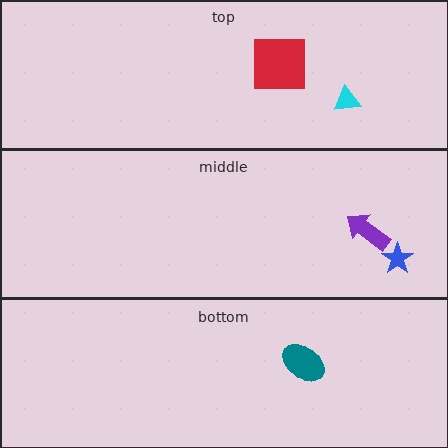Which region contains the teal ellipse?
The bottom region.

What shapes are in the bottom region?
The teal ellipse.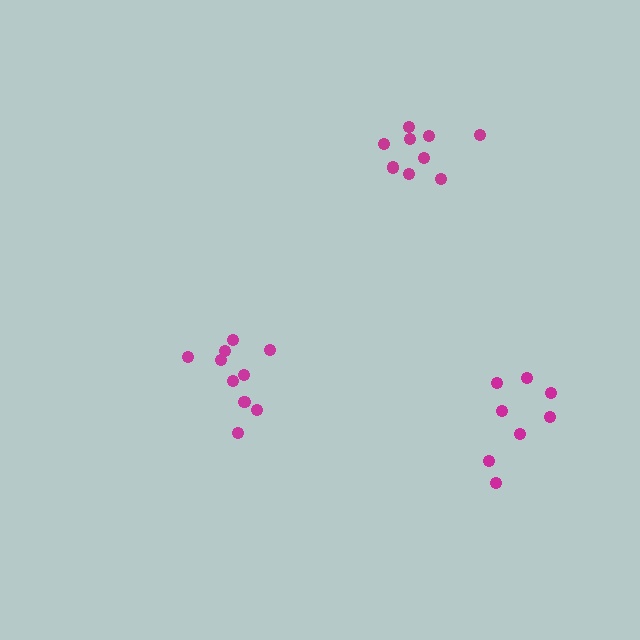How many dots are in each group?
Group 1: 9 dots, Group 2: 8 dots, Group 3: 10 dots (27 total).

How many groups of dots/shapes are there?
There are 3 groups.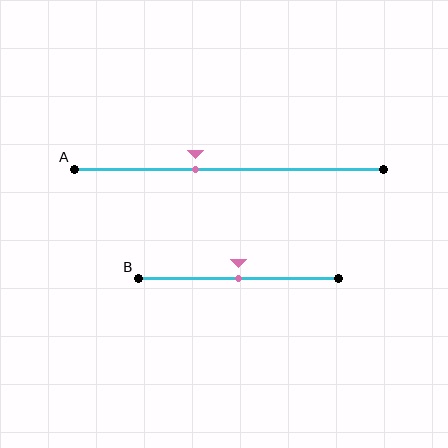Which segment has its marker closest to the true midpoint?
Segment B has its marker closest to the true midpoint.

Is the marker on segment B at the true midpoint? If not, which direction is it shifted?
Yes, the marker on segment B is at the true midpoint.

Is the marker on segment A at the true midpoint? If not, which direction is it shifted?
No, the marker on segment A is shifted to the left by about 11% of the segment length.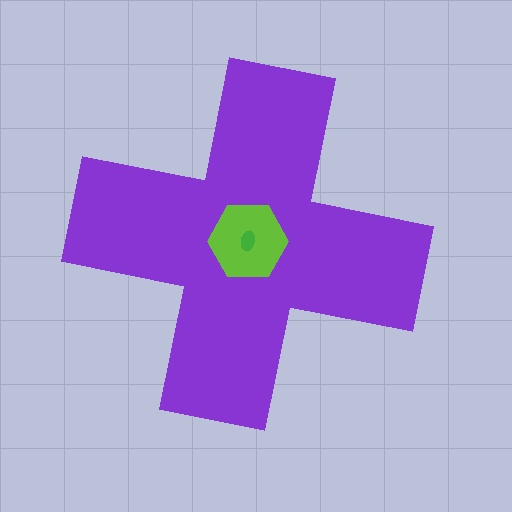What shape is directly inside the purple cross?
The lime hexagon.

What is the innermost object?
The green ellipse.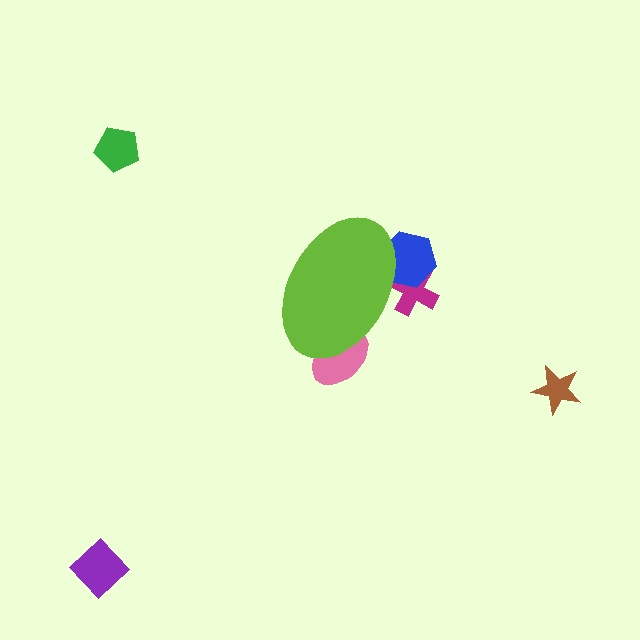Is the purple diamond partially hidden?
No, the purple diamond is fully visible.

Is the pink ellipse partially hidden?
Yes, the pink ellipse is partially hidden behind the lime ellipse.